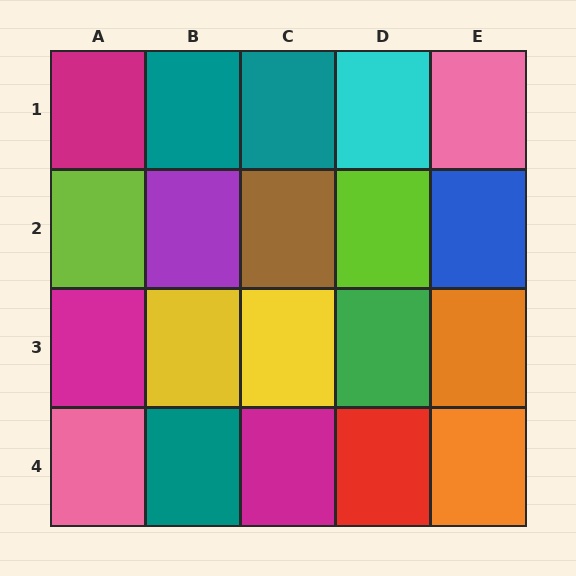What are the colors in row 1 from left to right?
Magenta, teal, teal, cyan, pink.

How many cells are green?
1 cell is green.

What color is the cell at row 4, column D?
Red.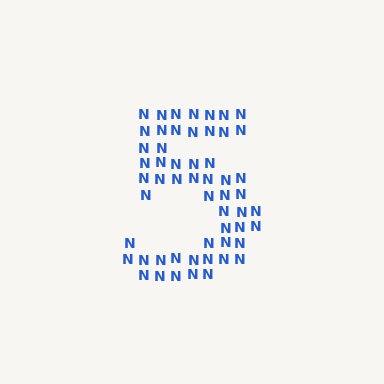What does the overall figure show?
The overall figure shows the digit 5.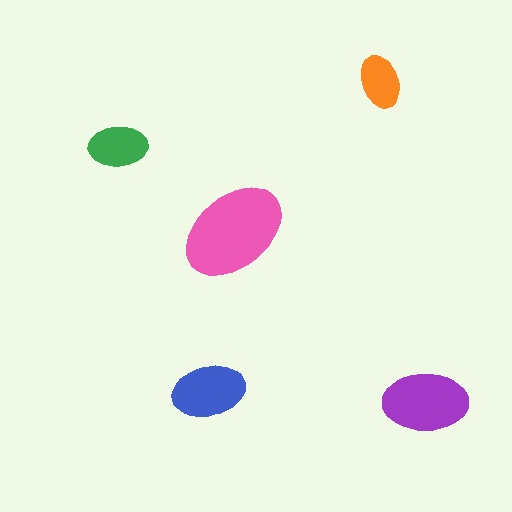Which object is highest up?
The orange ellipse is topmost.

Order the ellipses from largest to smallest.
the pink one, the purple one, the blue one, the green one, the orange one.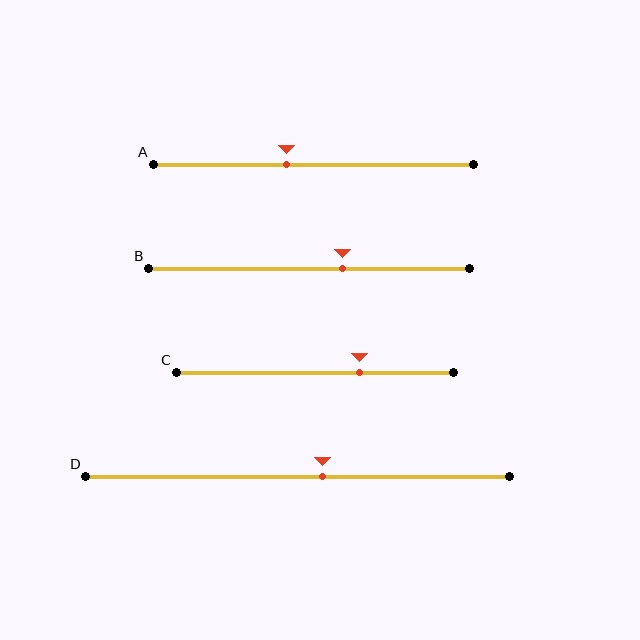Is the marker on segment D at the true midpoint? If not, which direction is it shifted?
No, the marker on segment D is shifted to the right by about 6% of the segment length.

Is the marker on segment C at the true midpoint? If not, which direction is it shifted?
No, the marker on segment C is shifted to the right by about 16% of the segment length.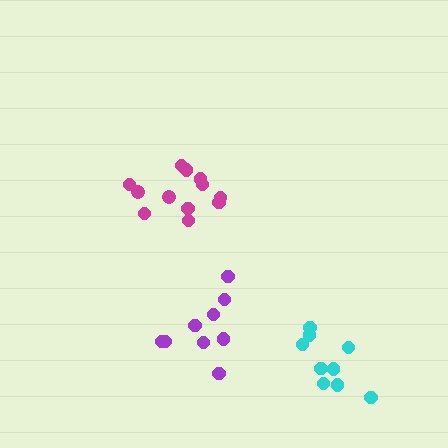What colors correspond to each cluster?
The clusters are colored: purple, cyan, magenta.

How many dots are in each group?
Group 1: 9 dots, Group 2: 9 dots, Group 3: 12 dots (30 total).